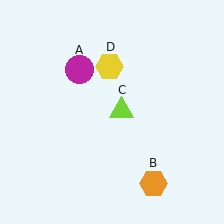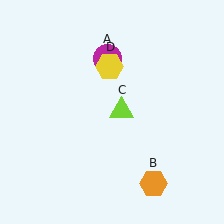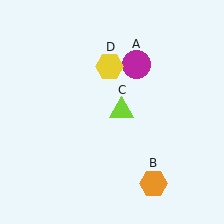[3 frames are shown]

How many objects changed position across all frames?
1 object changed position: magenta circle (object A).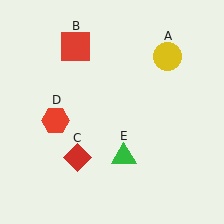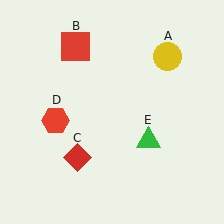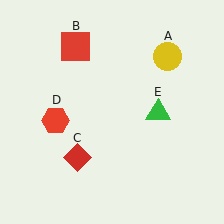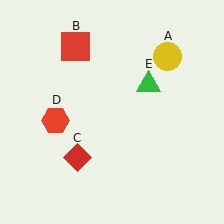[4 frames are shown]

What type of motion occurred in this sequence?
The green triangle (object E) rotated counterclockwise around the center of the scene.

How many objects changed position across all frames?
1 object changed position: green triangle (object E).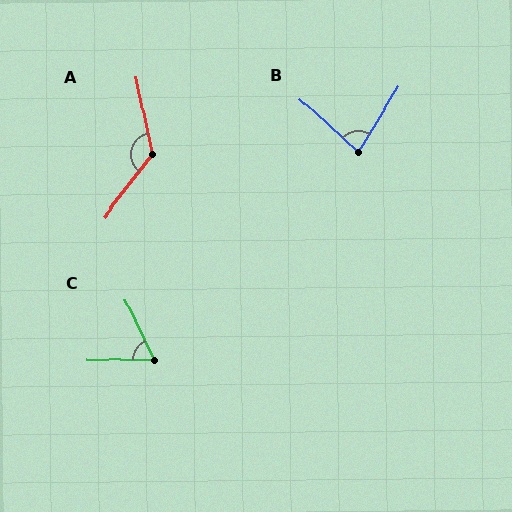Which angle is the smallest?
C, at approximately 64 degrees.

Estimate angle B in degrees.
Approximately 79 degrees.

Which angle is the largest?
A, at approximately 131 degrees.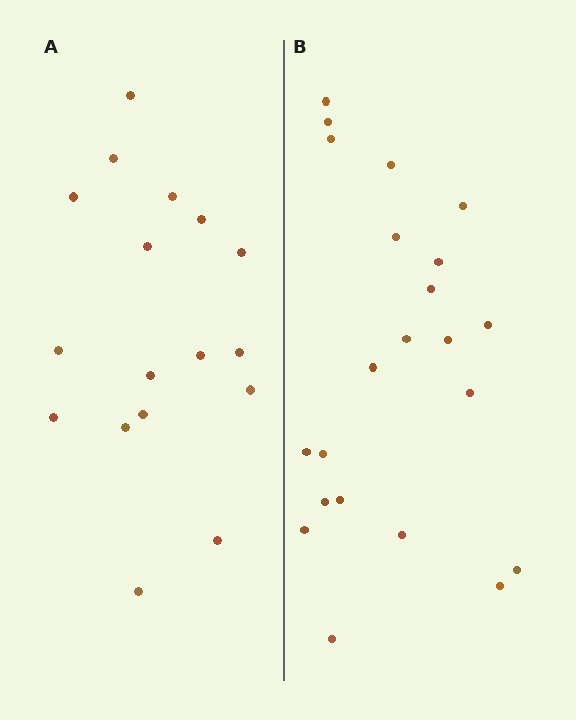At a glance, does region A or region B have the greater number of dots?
Region B (the right region) has more dots.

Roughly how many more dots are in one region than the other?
Region B has about 5 more dots than region A.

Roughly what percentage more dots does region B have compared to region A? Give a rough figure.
About 30% more.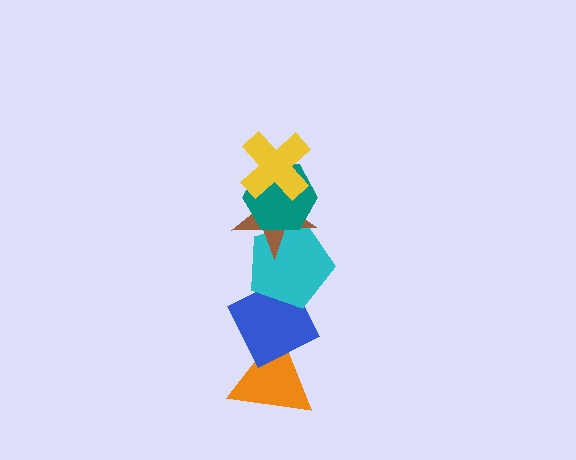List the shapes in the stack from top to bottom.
From top to bottom: the yellow cross, the teal hexagon, the brown star, the cyan pentagon, the blue diamond, the orange triangle.